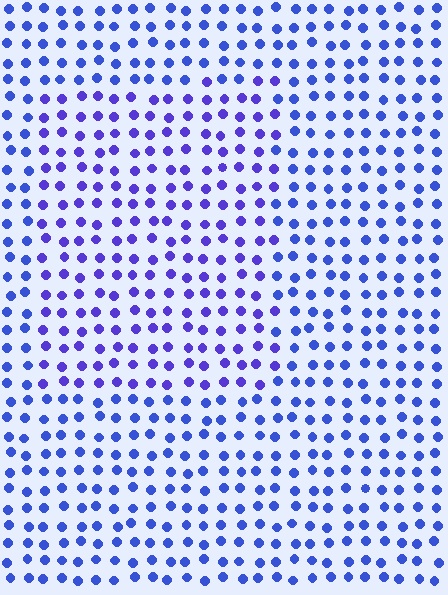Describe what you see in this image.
The image is filled with small blue elements in a uniform arrangement. A rectangle-shaped region is visible where the elements are tinted to a slightly different hue, forming a subtle color boundary.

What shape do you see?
I see a rectangle.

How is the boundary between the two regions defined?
The boundary is defined purely by a slight shift in hue (about 22 degrees). Spacing, size, and orientation are identical on both sides.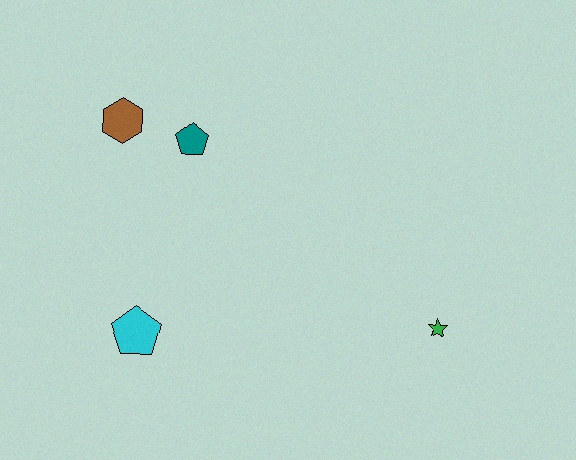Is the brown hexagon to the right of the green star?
No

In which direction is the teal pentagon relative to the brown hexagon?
The teal pentagon is to the right of the brown hexagon.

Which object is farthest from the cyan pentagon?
The green star is farthest from the cyan pentagon.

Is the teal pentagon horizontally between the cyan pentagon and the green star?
Yes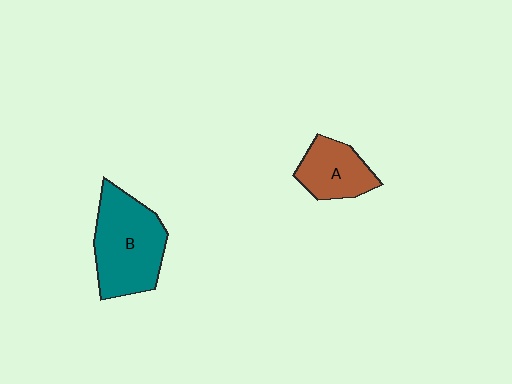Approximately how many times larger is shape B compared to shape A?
Approximately 1.7 times.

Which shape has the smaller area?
Shape A (brown).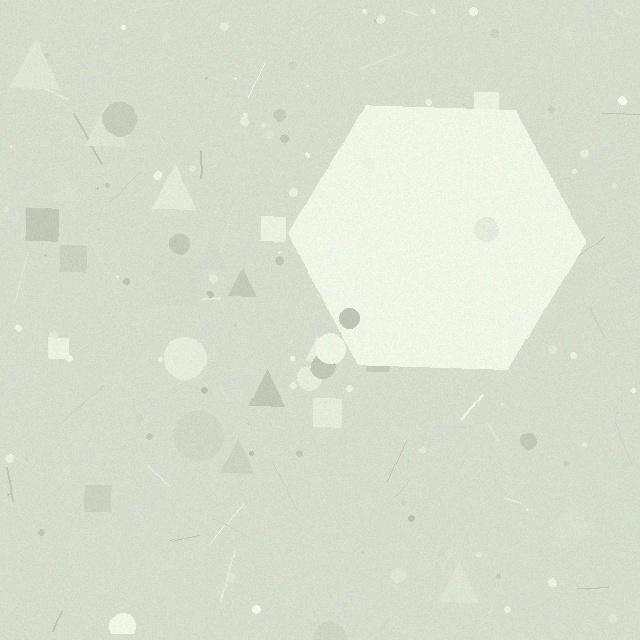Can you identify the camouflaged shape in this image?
The camouflaged shape is a hexagon.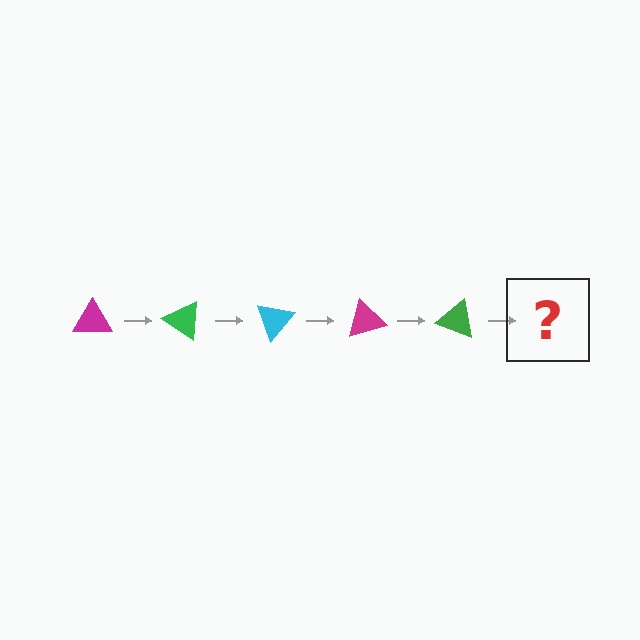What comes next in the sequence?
The next element should be a cyan triangle, rotated 175 degrees from the start.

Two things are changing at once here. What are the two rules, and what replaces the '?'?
The two rules are that it rotates 35 degrees each step and the color cycles through magenta, green, and cyan. The '?' should be a cyan triangle, rotated 175 degrees from the start.